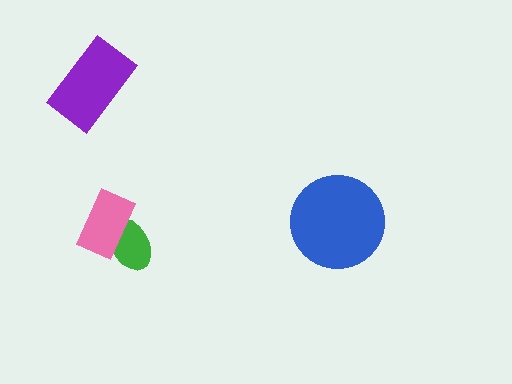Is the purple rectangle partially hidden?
No, no other shape covers it.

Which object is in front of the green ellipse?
The pink rectangle is in front of the green ellipse.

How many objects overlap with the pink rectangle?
1 object overlaps with the pink rectangle.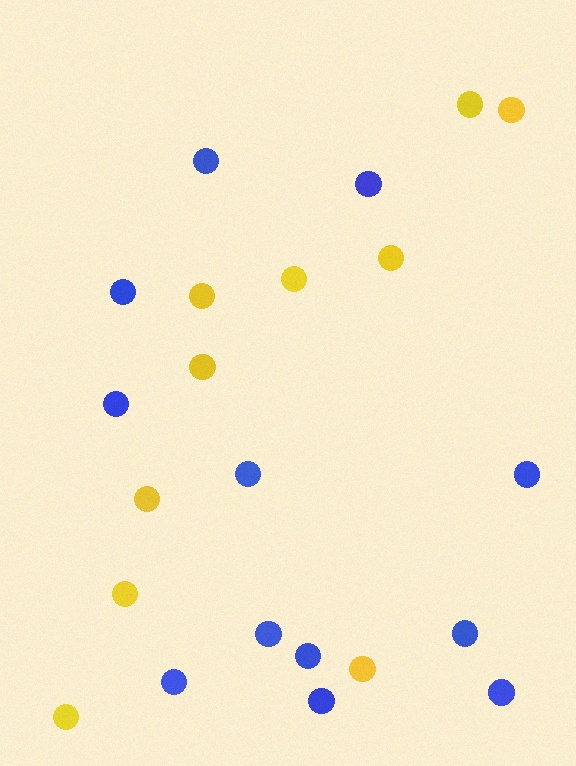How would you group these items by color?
There are 2 groups: one group of yellow circles (10) and one group of blue circles (12).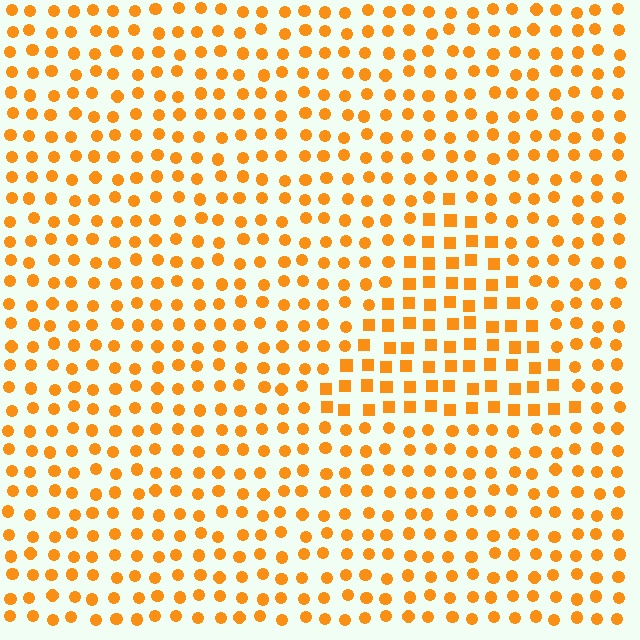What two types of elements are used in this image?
The image uses squares inside the triangle region and circles outside it.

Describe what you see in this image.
The image is filled with small orange elements arranged in a uniform grid. A triangle-shaped region contains squares, while the surrounding area contains circles. The boundary is defined purely by the change in element shape.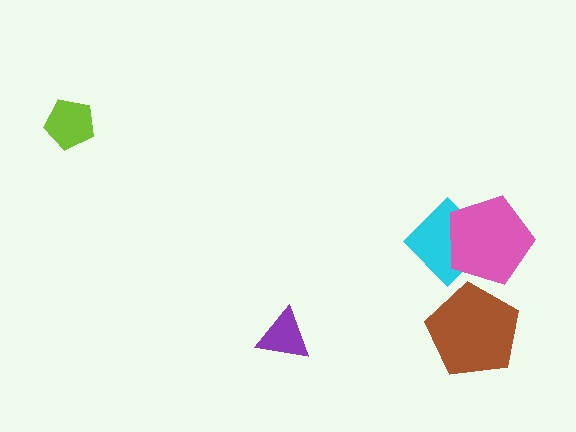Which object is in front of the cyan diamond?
The pink pentagon is in front of the cyan diamond.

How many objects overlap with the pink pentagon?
1 object overlaps with the pink pentagon.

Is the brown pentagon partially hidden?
No, no other shape covers it.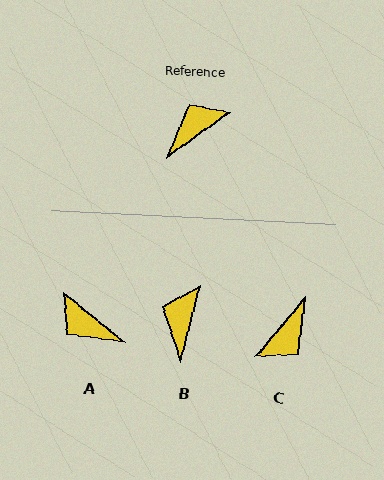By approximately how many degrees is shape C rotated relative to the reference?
Approximately 166 degrees clockwise.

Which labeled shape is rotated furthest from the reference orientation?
C, about 166 degrees away.